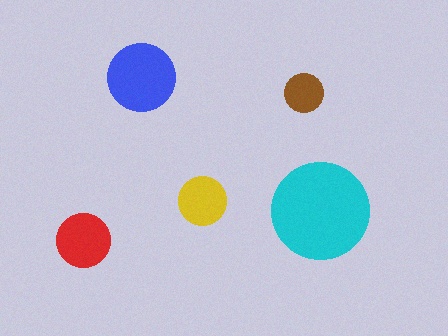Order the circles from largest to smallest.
the cyan one, the blue one, the red one, the yellow one, the brown one.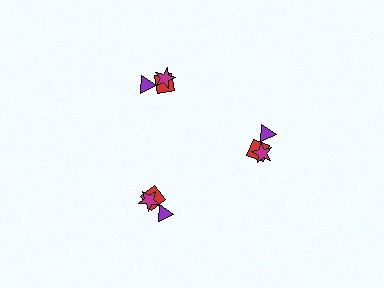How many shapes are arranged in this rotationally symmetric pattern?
There are 9 shapes, arranged in 3 groups of 3.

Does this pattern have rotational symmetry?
Yes, this pattern has 3-fold rotational symmetry. It looks the same after rotating 120 degrees around the center.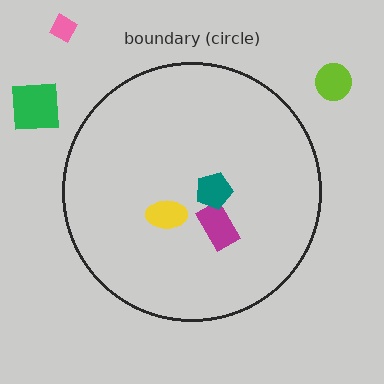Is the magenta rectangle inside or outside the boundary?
Inside.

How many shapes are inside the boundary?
3 inside, 3 outside.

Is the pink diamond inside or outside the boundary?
Outside.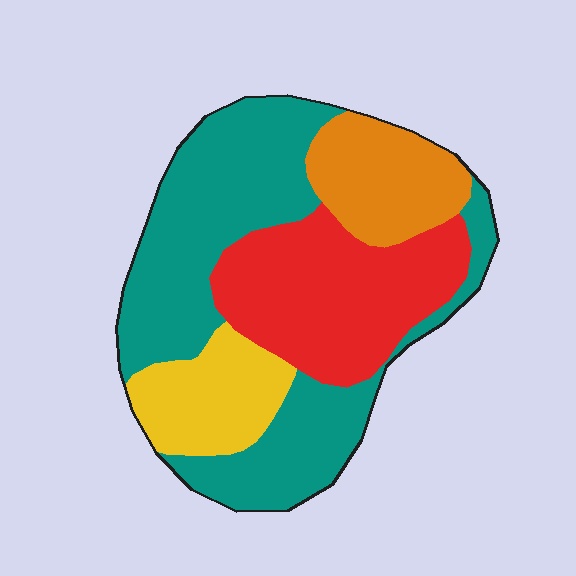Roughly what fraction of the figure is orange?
Orange takes up about one eighth (1/8) of the figure.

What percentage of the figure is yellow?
Yellow takes up less than a quarter of the figure.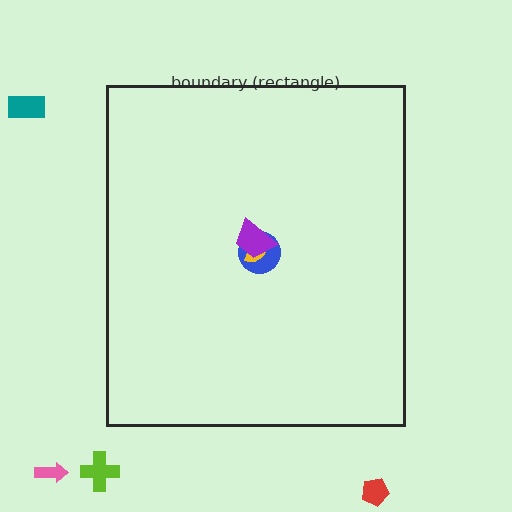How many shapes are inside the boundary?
3 inside, 4 outside.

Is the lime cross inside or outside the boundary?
Outside.